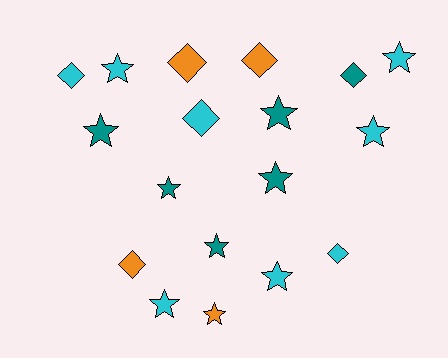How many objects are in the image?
There are 18 objects.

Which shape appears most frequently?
Star, with 11 objects.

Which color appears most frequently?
Cyan, with 8 objects.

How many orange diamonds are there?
There are 3 orange diamonds.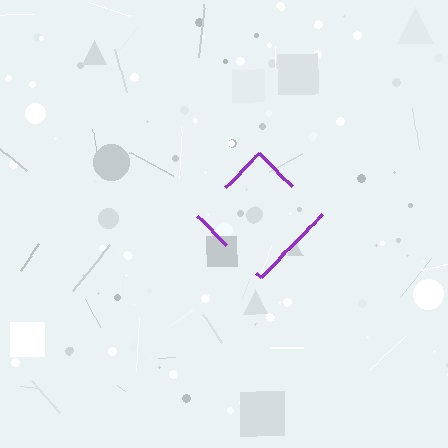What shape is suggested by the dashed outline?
The dashed outline suggests a diamond.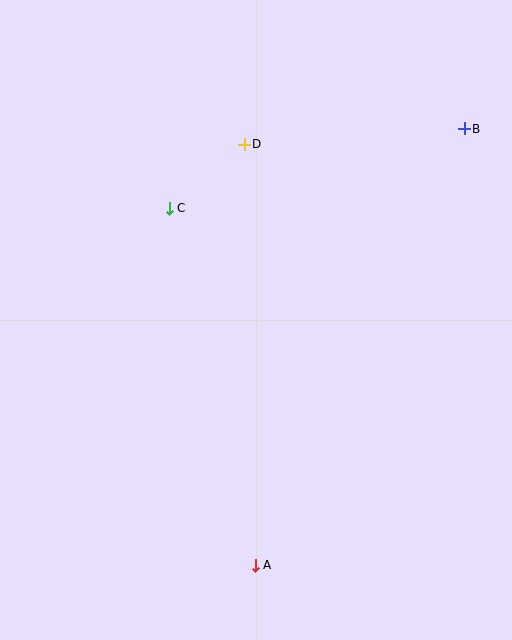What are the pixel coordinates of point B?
Point B is at (464, 129).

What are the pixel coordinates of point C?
Point C is at (169, 208).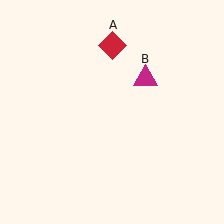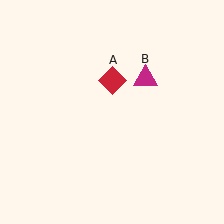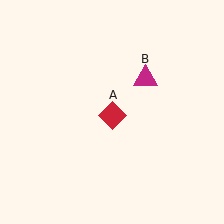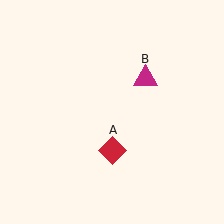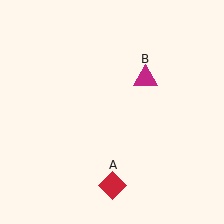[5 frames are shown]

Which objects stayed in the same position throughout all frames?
Magenta triangle (object B) remained stationary.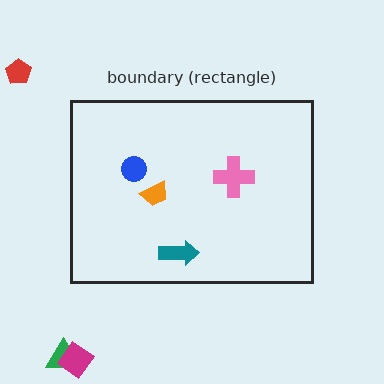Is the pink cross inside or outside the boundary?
Inside.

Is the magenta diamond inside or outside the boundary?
Outside.